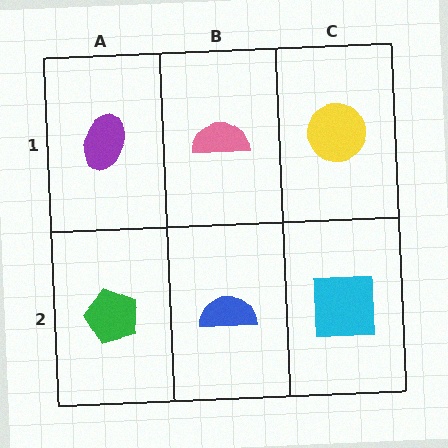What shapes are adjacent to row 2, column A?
A purple ellipse (row 1, column A), a blue semicircle (row 2, column B).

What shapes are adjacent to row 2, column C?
A yellow circle (row 1, column C), a blue semicircle (row 2, column B).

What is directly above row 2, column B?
A pink semicircle.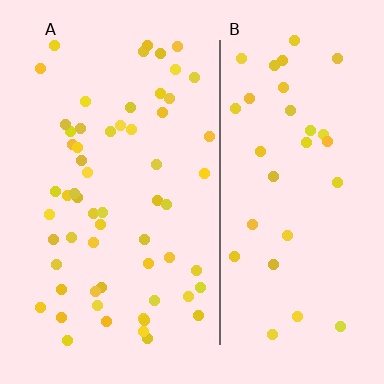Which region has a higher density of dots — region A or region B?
A (the left).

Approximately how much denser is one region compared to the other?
Approximately 1.8× — region A over region B.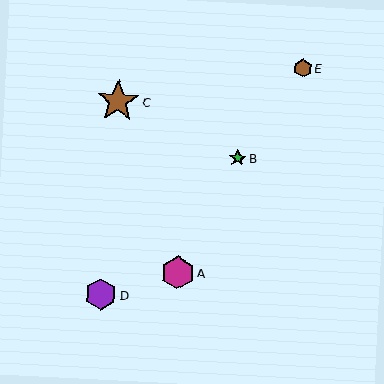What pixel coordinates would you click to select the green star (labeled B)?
Click at (237, 158) to select the green star B.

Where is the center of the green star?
The center of the green star is at (237, 158).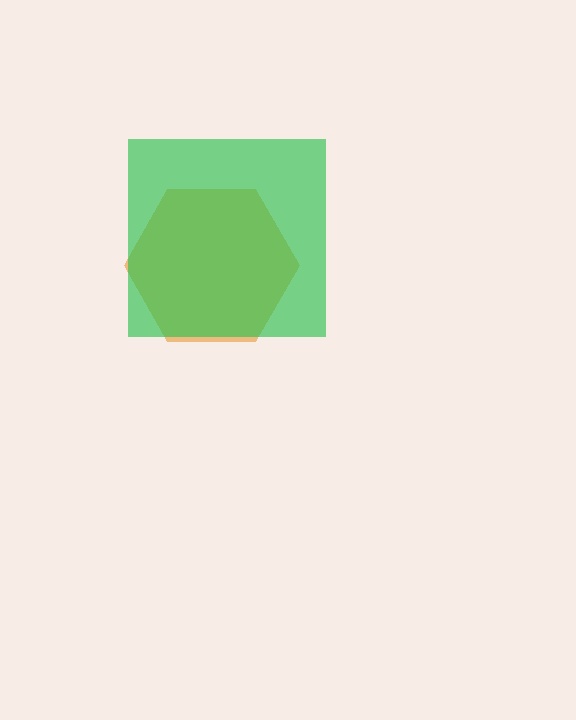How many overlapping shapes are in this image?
There are 2 overlapping shapes in the image.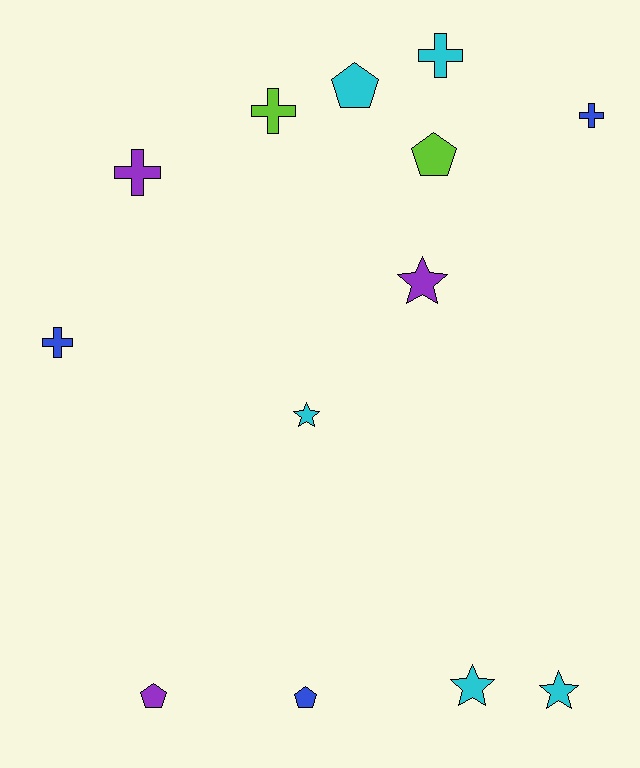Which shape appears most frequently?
Cross, with 5 objects.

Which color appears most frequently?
Cyan, with 5 objects.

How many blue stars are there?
There are no blue stars.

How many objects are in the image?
There are 13 objects.